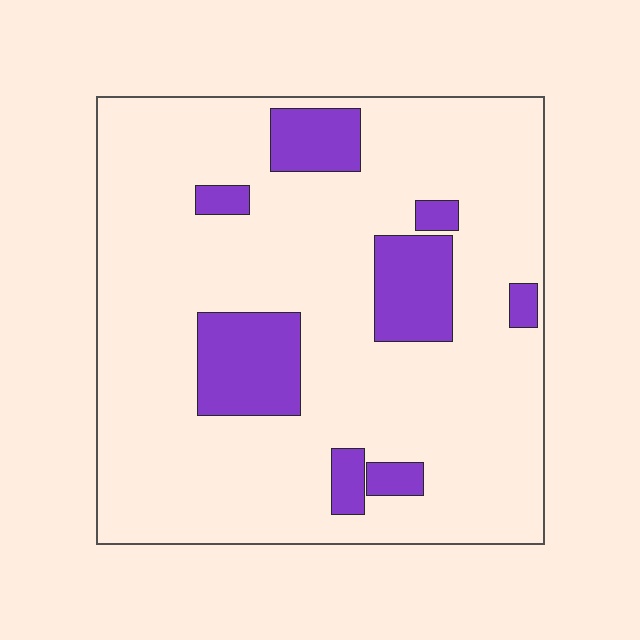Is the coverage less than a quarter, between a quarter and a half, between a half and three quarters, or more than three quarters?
Less than a quarter.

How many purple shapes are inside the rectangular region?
8.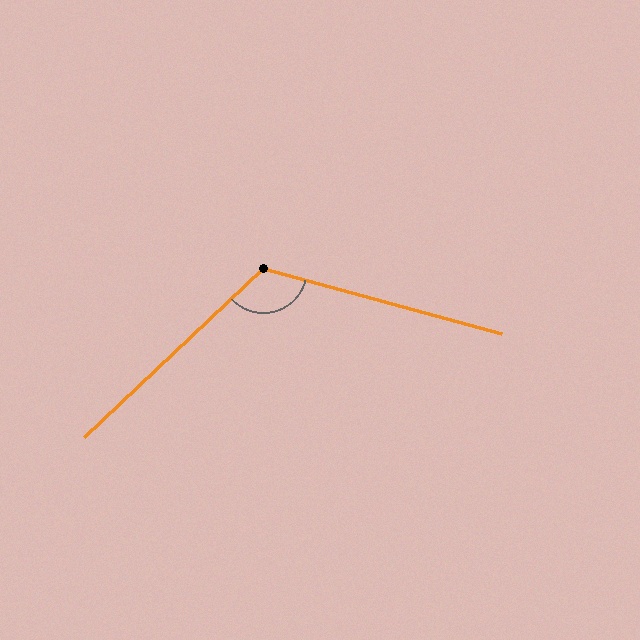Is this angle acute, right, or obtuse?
It is obtuse.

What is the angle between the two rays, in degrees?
Approximately 122 degrees.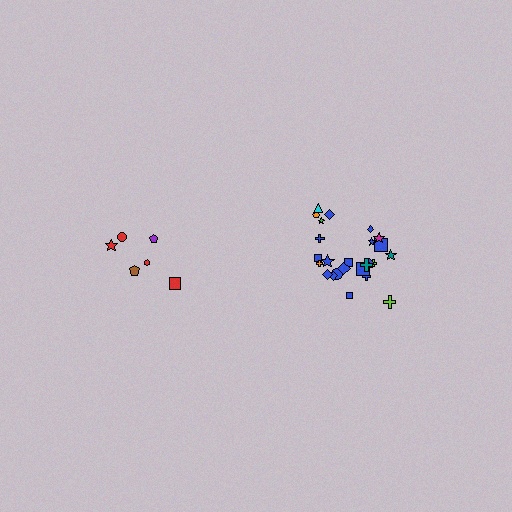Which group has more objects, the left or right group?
The right group.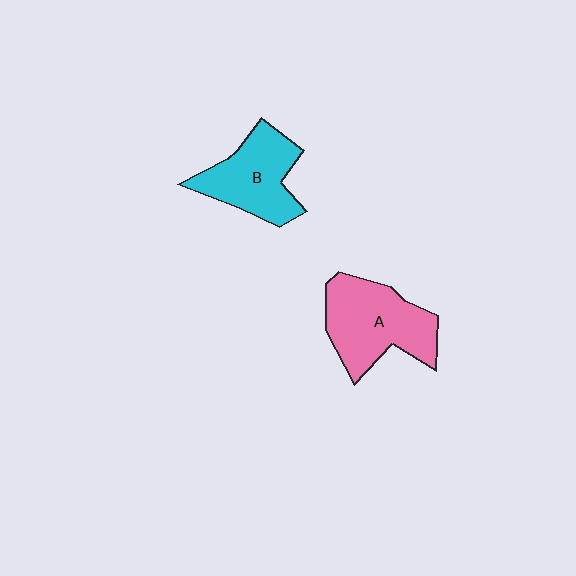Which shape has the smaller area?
Shape B (cyan).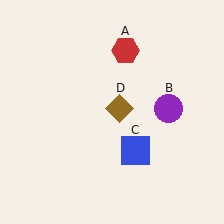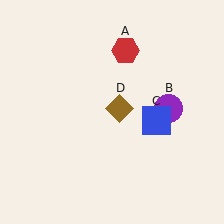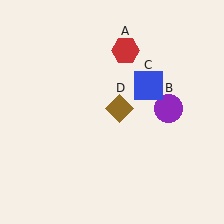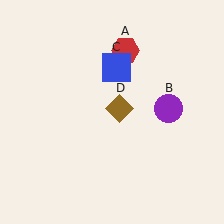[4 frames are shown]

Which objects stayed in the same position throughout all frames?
Red hexagon (object A) and purple circle (object B) and brown diamond (object D) remained stationary.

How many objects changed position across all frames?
1 object changed position: blue square (object C).